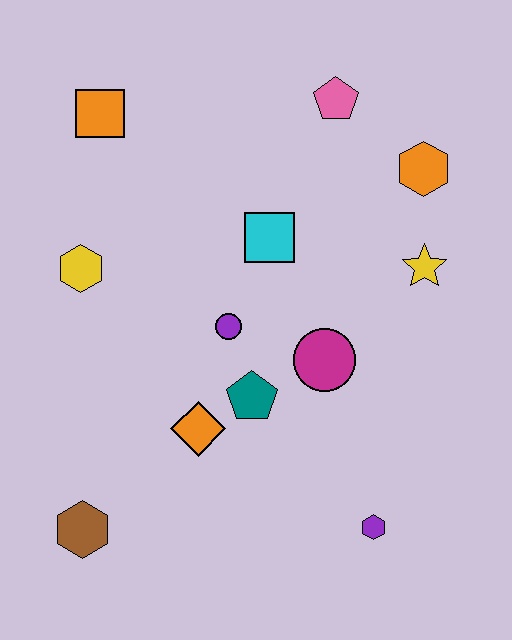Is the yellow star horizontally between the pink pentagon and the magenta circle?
No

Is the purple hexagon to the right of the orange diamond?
Yes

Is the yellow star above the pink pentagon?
No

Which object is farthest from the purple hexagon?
The orange square is farthest from the purple hexagon.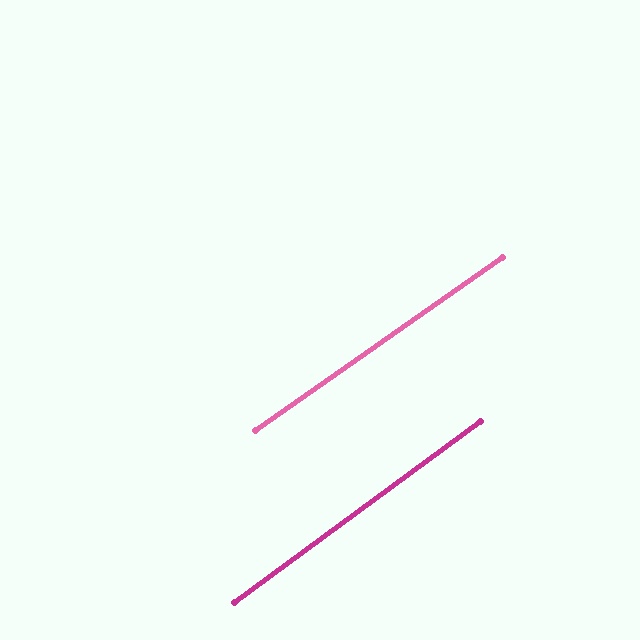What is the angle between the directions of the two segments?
Approximately 1 degree.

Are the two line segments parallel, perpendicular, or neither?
Parallel — their directions differ by only 1.3°.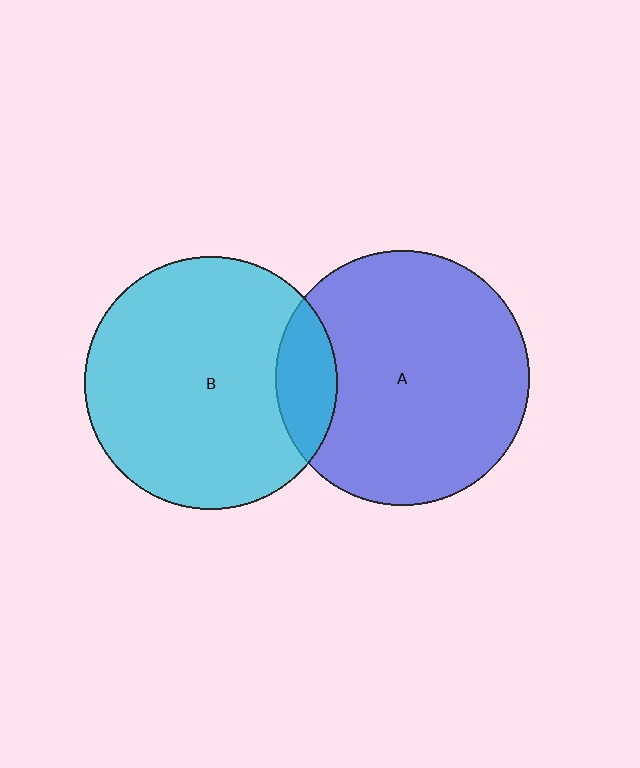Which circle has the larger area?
Circle A (blue).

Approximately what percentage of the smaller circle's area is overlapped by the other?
Approximately 15%.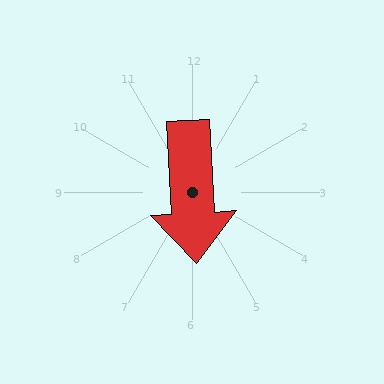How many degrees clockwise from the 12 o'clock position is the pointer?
Approximately 177 degrees.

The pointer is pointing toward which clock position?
Roughly 6 o'clock.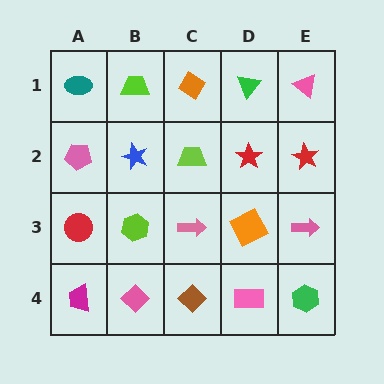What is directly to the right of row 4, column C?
A pink rectangle.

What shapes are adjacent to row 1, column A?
A pink pentagon (row 2, column A), a lime trapezoid (row 1, column B).